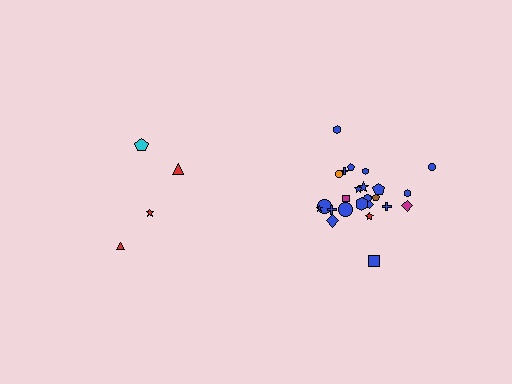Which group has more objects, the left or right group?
The right group.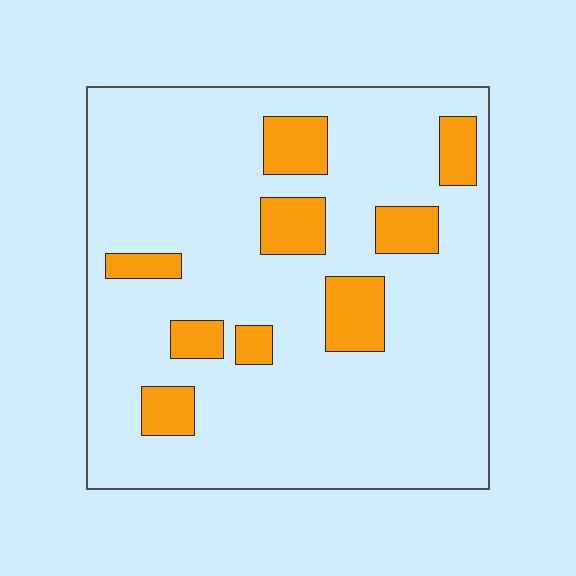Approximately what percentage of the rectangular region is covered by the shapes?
Approximately 15%.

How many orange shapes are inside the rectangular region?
9.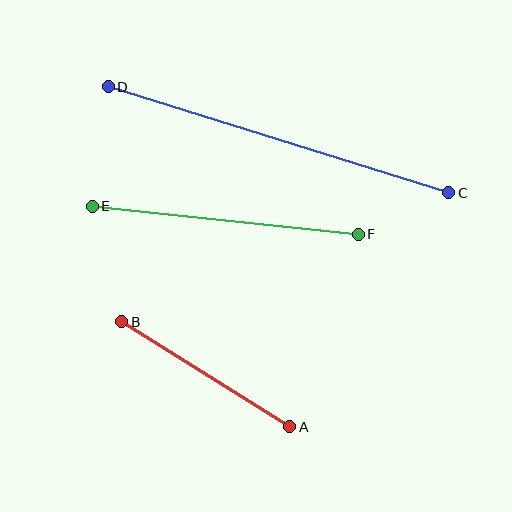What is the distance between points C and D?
The distance is approximately 357 pixels.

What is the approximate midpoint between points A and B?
The midpoint is at approximately (206, 374) pixels.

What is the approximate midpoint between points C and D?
The midpoint is at approximately (279, 140) pixels.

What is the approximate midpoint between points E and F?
The midpoint is at approximately (225, 220) pixels.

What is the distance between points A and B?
The distance is approximately 198 pixels.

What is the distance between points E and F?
The distance is approximately 267 pixels.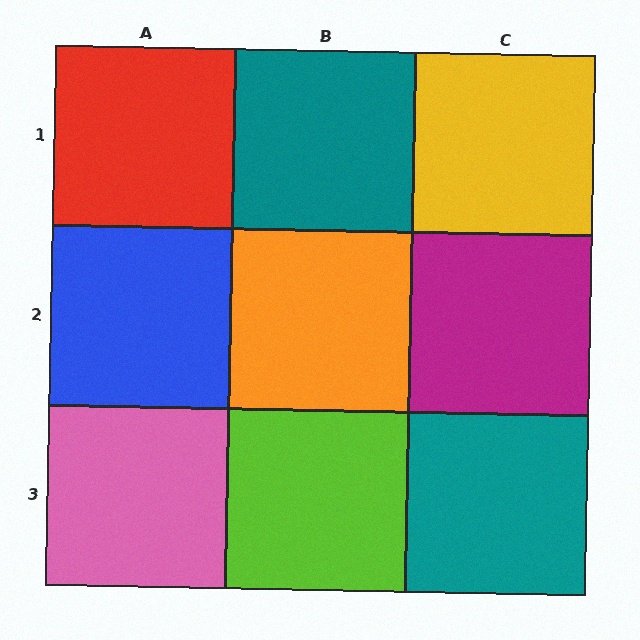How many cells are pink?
1 cell is pink.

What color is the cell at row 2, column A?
Blue.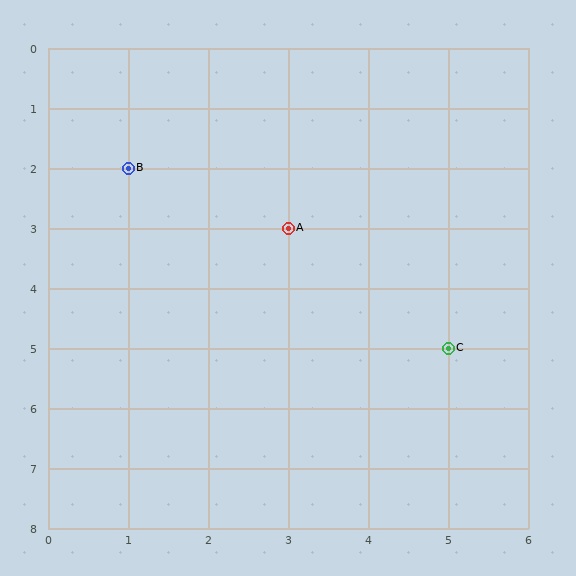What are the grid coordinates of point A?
Point A is at grid coordinates (3, 3).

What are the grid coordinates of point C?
Point C is at grid coordinates (5, 5).